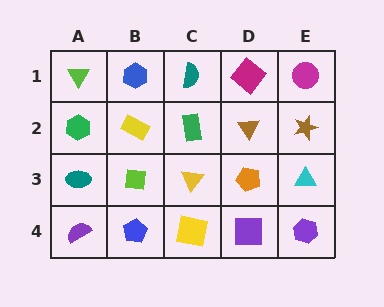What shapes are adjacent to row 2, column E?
A magenta circle (row 1, column E), a cyan triangle (row 3, column E), a brown triangle (row 2, column D).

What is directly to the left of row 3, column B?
A teal ellipse.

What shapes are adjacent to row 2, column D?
A magenta diamond (row 1, column D), an orange pentagon (row 3, column D), a green rectangle (row 2, column C), a brown star (row 2, column E).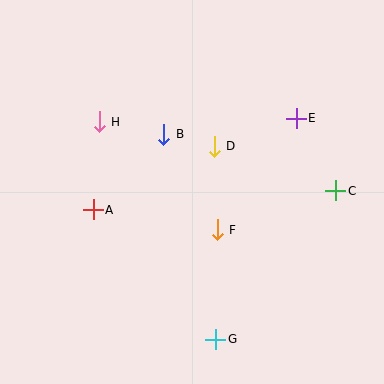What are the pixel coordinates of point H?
Point H is at (99, 122).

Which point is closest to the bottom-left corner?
Point A is closest to the bottom-left corner.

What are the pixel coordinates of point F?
Point F is at (217, 230).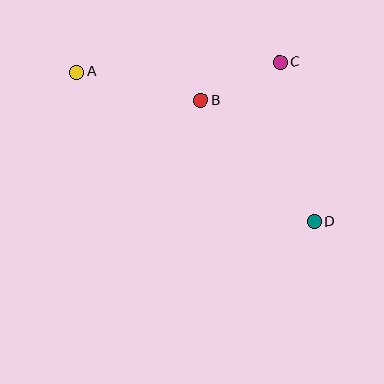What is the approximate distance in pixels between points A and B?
The distance between A and B is approximately 127 pixels.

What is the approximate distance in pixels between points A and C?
The distance between A and C is approximately 203 pixels.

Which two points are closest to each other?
Points B and C are closest to each other.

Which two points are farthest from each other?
Points A and D are farthest from each other.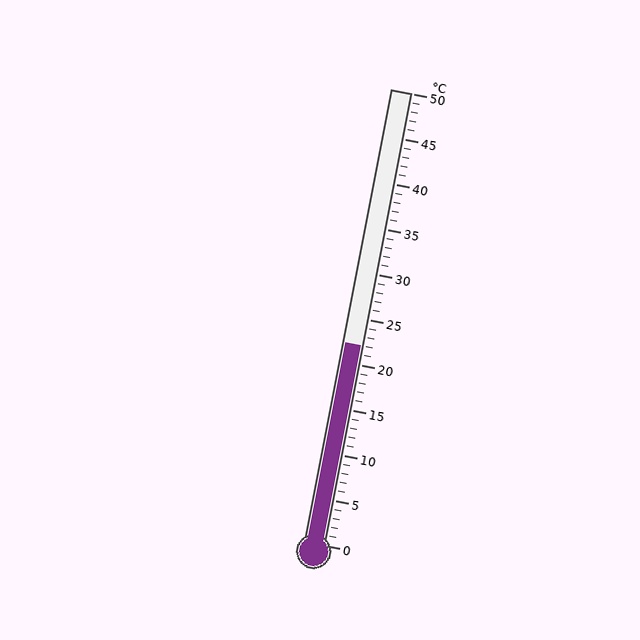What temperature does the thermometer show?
The thermometer shows approximately 22°C.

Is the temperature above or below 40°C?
The temperature is below 40°C.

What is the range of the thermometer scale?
The thermometer scale ranges from 0°C to 50°C.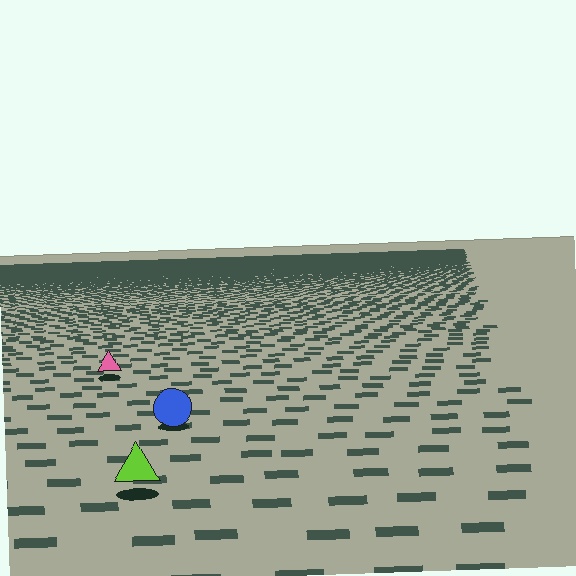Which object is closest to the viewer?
The lime triangle is closest. The texture marks near it are larger and more spread out.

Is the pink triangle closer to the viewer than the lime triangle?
No. The lime triangle is closer — you can tell from the texture gradient: the ground texture is coarser near it.